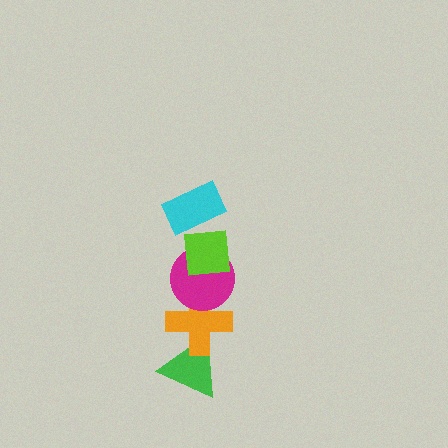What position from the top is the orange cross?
The orange cross is 4th from the top.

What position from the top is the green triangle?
The green triangle is 5th from the top.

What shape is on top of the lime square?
The cyan rectangle is on top of the lime square.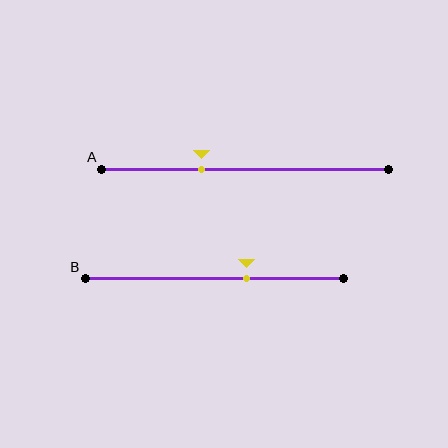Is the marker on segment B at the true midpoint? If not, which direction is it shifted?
No, the marker on segment B is shifted to the right by about 13% of the segment length.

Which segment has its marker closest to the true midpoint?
Segment B has its marker closest to the true midpoint.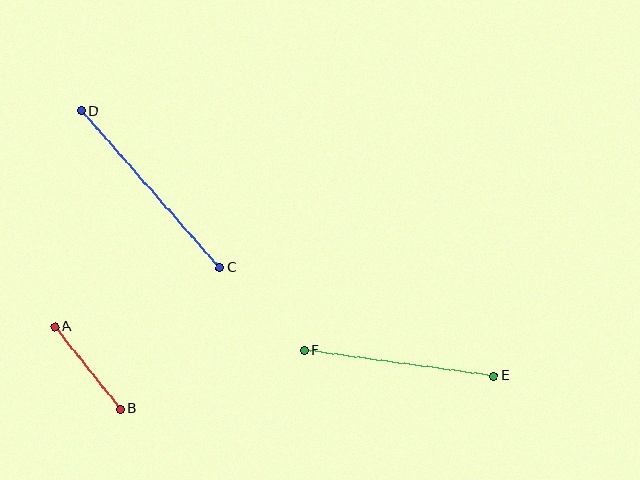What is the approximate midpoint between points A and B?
The midpoint is at approximately (88, 368) pixels.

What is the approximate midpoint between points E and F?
The midpoint is at approximately (399, 363) pixels.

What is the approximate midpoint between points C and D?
The midpoint is at approximately (151, 189) pixels.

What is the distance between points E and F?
The distance is approximately 192 pixels.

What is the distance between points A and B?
The distance is approximately 105 pixels.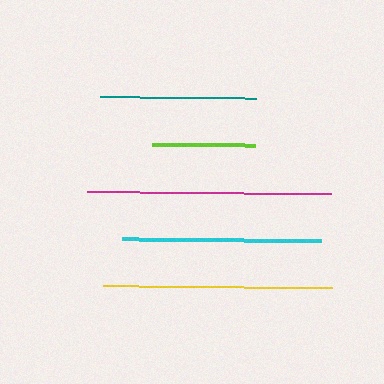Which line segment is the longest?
The magenta line is the longest at approximately 244 pixels.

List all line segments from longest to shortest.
From longest to shortest: magenta, yellow, cyan, teal, lime.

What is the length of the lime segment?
The lime segment is approximately 103 pixels long.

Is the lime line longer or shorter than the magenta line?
The magenta line is longer than the lime line.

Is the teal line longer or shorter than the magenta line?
The magenta line is longer than the teal line.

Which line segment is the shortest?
The lime line is the shortest at approximately 103 pixels.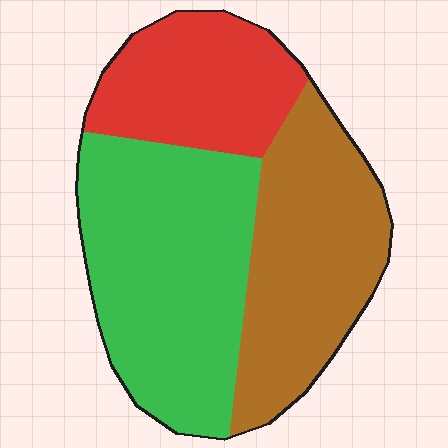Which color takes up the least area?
Red, at roughly 25%.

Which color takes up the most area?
Green, at roughly 45%.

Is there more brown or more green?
Green.